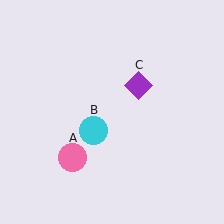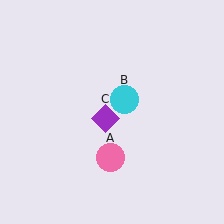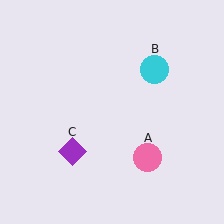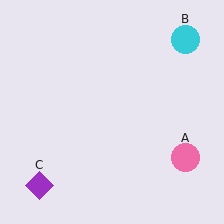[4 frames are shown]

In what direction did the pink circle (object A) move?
The pink circle (object A) moved right.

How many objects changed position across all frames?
3 objects changed position: pink circle (object A), cyan circle (object B), purple diamond (object C).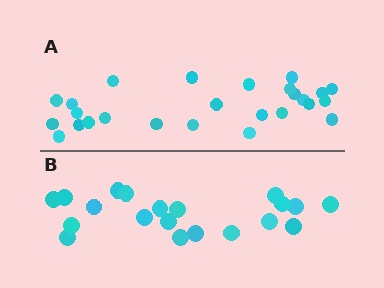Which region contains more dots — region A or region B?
Region A (the top region) has more dots.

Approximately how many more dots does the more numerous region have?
Region A has about 6 more dots than region B.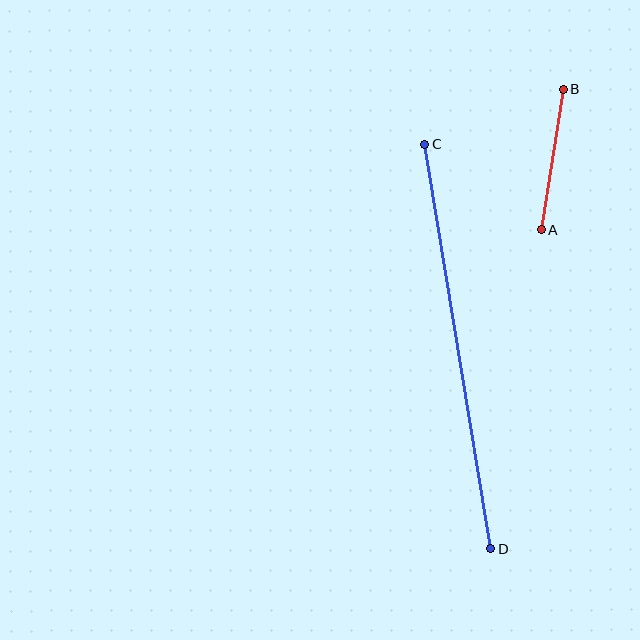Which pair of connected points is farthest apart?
Points C and D are farthest apart.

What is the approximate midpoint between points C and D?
The midpoint is at approximately (458, 346) pixels.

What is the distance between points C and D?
The distance is approximately 410 pixels.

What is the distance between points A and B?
The distance is approximately 142 pixels.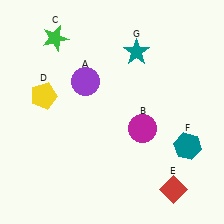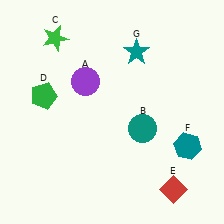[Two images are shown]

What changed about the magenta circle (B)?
In Image 1, B is magenta. In Image 2, it changed to teal.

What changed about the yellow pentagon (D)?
In Image 1, D is yellow. In Image 2, it changed to green.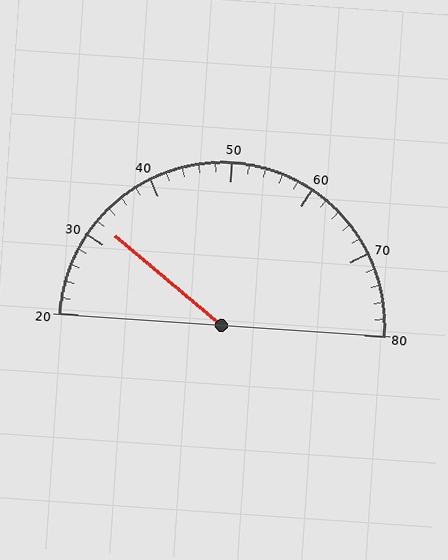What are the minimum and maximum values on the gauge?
The gauge ranges from 20 to 80.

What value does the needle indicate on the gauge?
The needle indicates approximately 32.